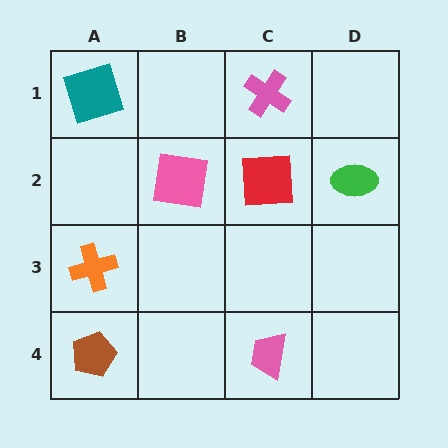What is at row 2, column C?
A red square.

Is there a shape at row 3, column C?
No, that cell is empty.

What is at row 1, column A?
A teal square.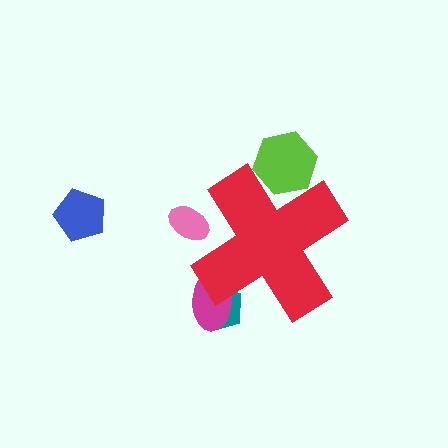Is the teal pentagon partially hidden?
Yes, the teal pentagon is partially hidden behind the red cross.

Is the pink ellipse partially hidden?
Yes, the pink ellipse is partially hidden behind the red cross.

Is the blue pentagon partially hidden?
No, the blue pentagon is fully visible.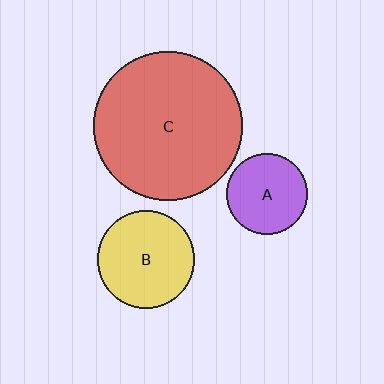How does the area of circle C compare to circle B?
Approximately 2.4 times.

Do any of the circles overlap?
No, none of the circles overlap.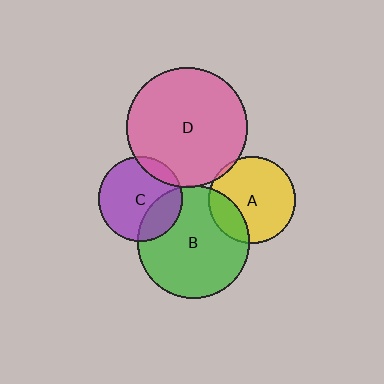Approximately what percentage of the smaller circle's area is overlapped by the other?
Approximately 10%.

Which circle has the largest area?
Circle D (pink).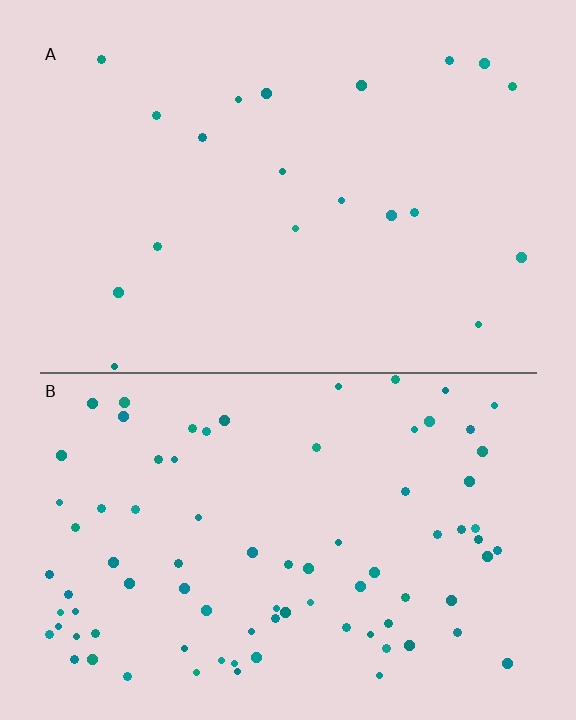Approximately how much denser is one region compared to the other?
Approximately 4.2× — region B over region A.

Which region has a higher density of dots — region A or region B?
B (the bottom).